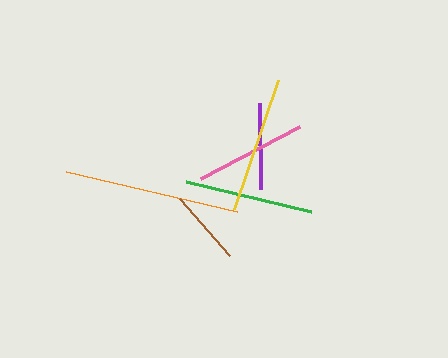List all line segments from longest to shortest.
From longest to shortest: orange, yellow, green, pink, purple, brown.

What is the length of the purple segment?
The purple segment is approximately 86 pixels long.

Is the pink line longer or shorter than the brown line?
The pink line is longer than the brown line.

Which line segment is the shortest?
The brown line is the shortest at approximately 75 pixels.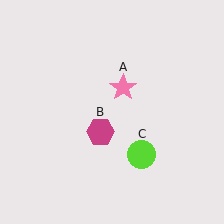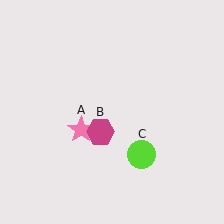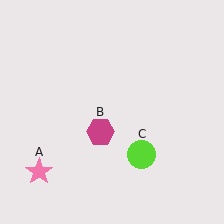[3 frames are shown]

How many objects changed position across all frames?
1 object changed position: pink star (object A).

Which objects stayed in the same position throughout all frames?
Magenta hexagon (object B) and lime circle (object C) remained stationary.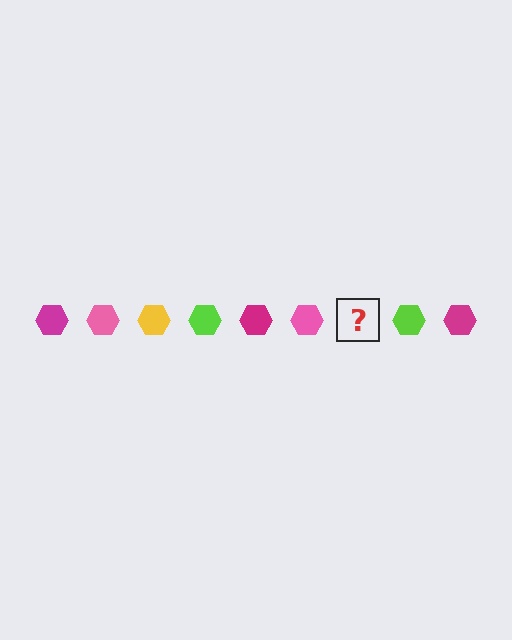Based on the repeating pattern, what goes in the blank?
The blank should be a yellow hexagon.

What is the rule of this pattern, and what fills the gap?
The rule is that the pattern cycles through magenta, pink, yellow, lime hexagons. The gap should be filled with a yellow hexagon.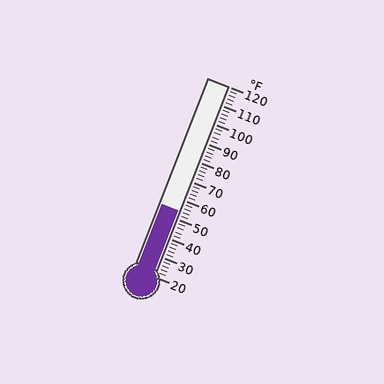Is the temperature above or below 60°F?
The temperature is below 60°F.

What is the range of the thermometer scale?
The thermometer scale ranges from 20°F to 120°F.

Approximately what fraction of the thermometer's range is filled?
The thermometer is filled to approximately 35% of its range.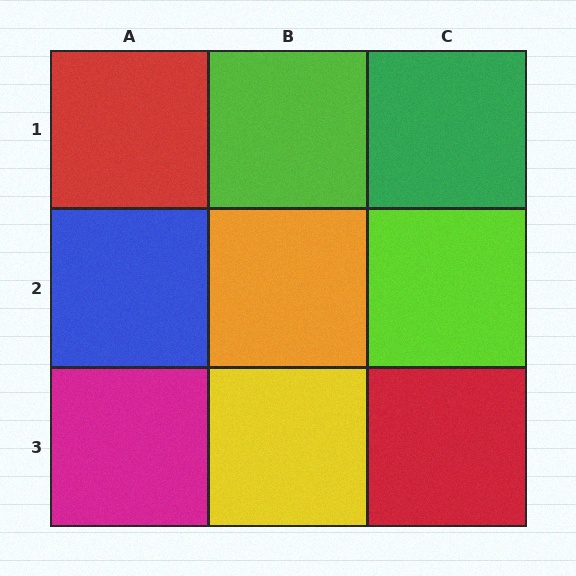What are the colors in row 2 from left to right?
Blue, orange, lime.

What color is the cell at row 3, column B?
Yellow.